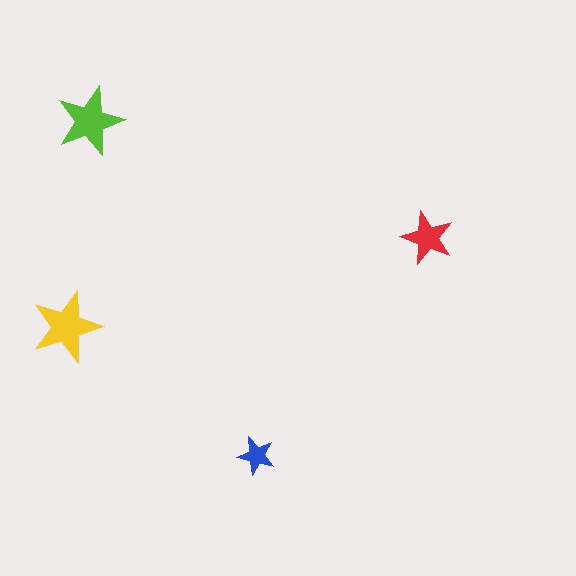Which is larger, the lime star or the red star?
The lime one.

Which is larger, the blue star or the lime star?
The lime one.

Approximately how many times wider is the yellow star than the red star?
About 1.5 times wider.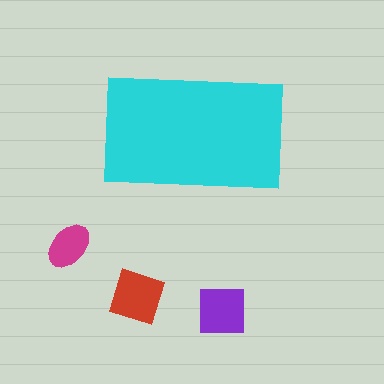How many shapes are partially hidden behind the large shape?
0 shapes are partially hidden.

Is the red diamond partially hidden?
No, the red diamond is fully visible.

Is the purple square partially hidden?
No, the purple square is fully visible.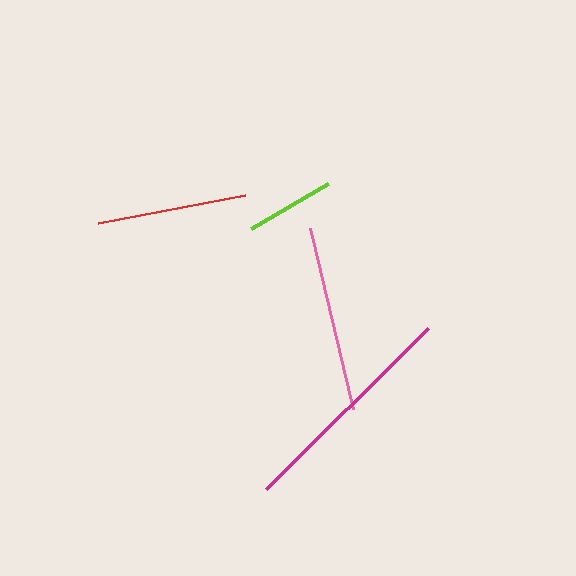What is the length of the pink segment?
The pink segment is approximately 186 pixels long.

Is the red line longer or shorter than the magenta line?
The magenta line is longer than the red line.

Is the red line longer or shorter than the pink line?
The pink line is longer than the red line.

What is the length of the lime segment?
The lime segment is approximately 90 pixels long.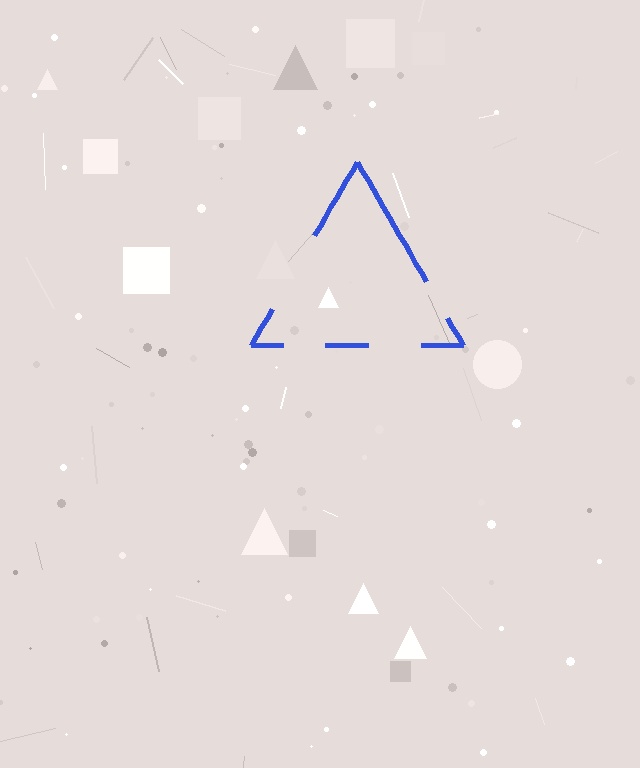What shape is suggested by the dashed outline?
The dashed outline suggests a triangle.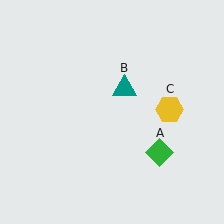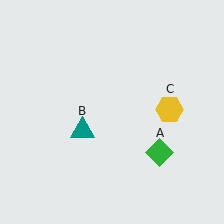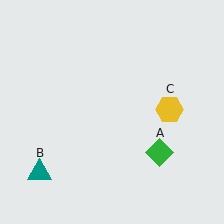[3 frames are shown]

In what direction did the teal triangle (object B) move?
The teal triangle (object B) moved down and to the left.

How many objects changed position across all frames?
1 object changed position: teal triangle (object B).